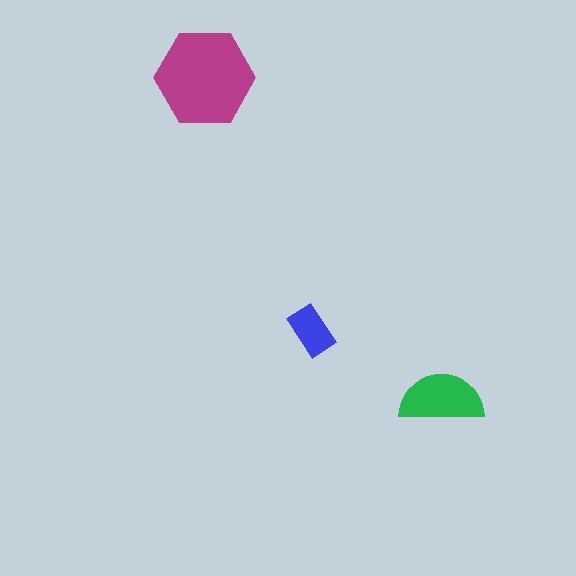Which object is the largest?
The magenta hexagon.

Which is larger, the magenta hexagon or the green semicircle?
The magenta hexagon.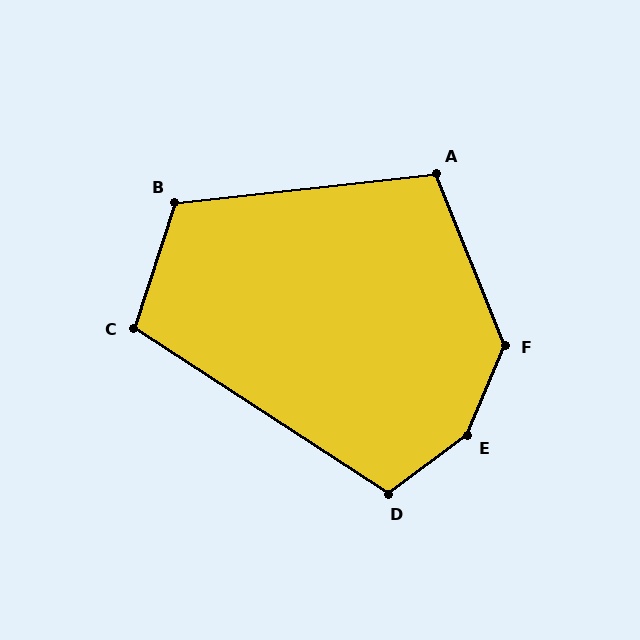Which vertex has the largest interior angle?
E, at approximately 150 degrees.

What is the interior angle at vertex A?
Approximately 106 degrees (obtuse).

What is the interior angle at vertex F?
Approximately 135 degrees (obtuse).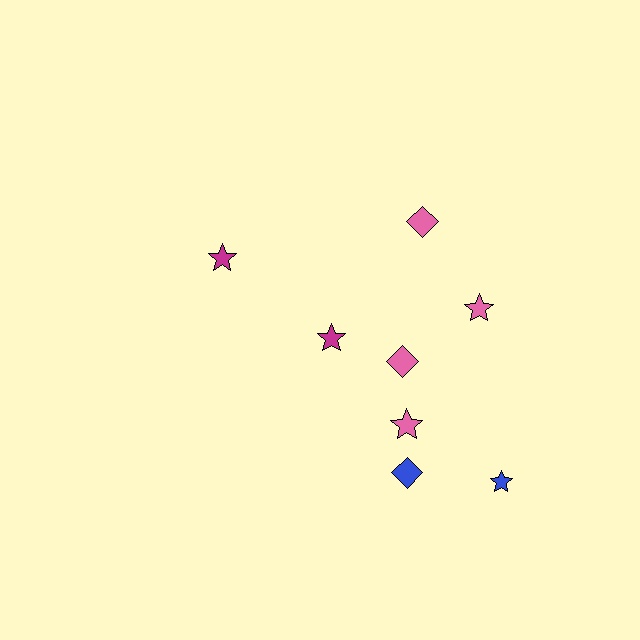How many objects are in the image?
There are 8 objects.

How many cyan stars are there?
There are no cyan stars.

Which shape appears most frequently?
Star, with 5 objects.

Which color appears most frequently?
Pink, with 4 objects.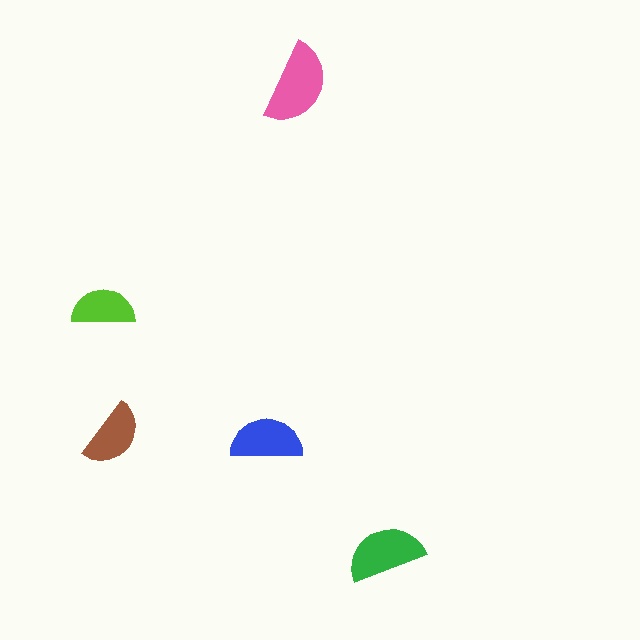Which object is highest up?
The pink semicircle is topmost.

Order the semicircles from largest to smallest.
the pink one, the green one, the blue one, the brown one, the lime one.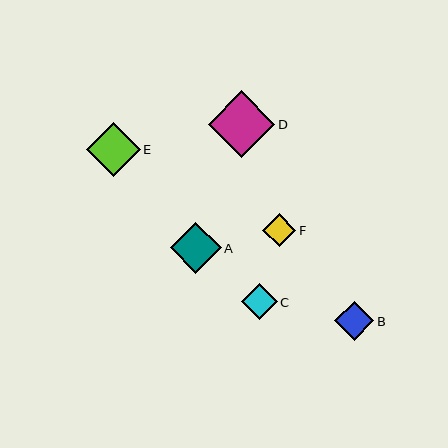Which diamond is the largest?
Diamond D is the largest with a size of approximately 67 pixels.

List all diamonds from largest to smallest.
From largest to smallest: D, E, A, B, C, F.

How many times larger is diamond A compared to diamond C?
Diamond A is approximately 1.4 times the size of diamond C.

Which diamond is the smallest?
Diamond F is the smallest with a size of approximately 33 pixels.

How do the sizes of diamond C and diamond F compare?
Diamond C and diamond F are approximately the same size.